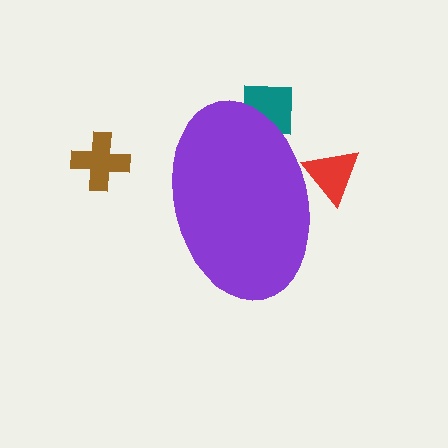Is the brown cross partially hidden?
No, the brown cross is fully visible.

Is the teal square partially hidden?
Yes, the teal square is partially hidden behind the purple ellipse.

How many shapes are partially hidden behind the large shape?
2 shapes are partially hidden.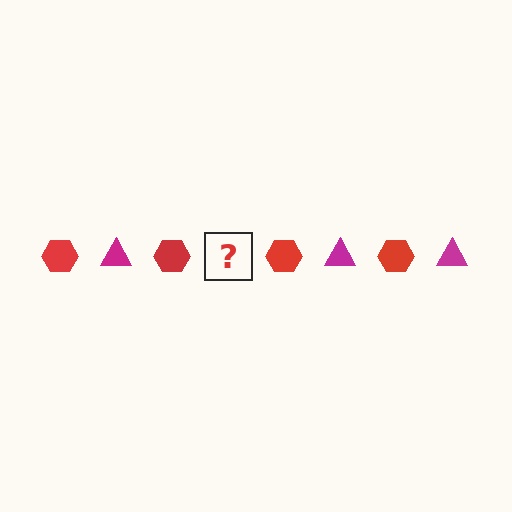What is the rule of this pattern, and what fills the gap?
The rule is that the pattern alternates between red hexagon and magenta triangle. The gap should be filled with a magenta triangle.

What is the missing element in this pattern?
The missing element is a magenta triangle.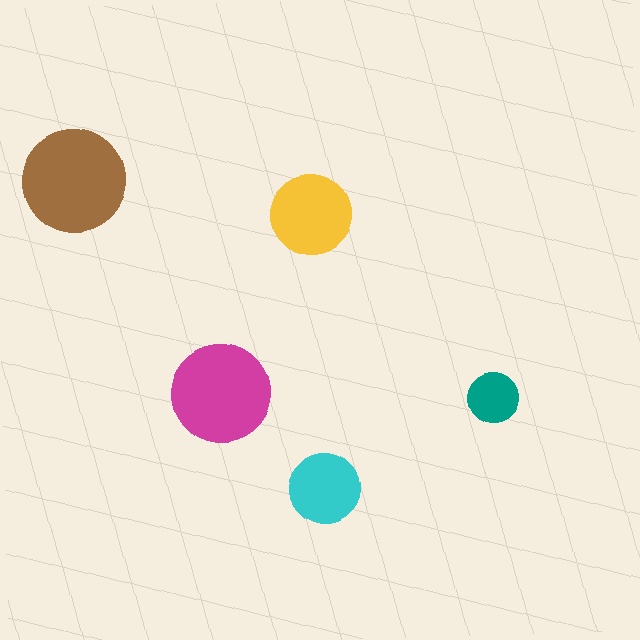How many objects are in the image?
There are 5 objects in the image.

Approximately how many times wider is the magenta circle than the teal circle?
About 2 times wider.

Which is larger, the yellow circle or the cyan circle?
The yellow one.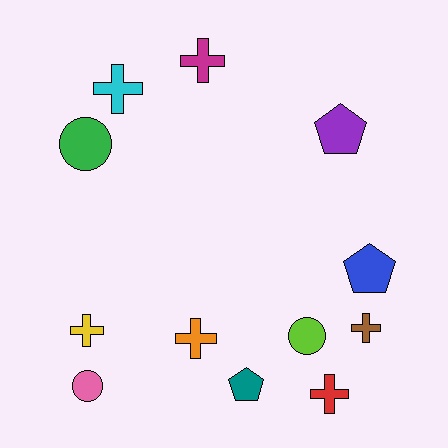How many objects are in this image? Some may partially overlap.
There are 12 objects.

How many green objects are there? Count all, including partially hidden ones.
There is 1 green object.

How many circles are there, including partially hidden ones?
There are 3 circles.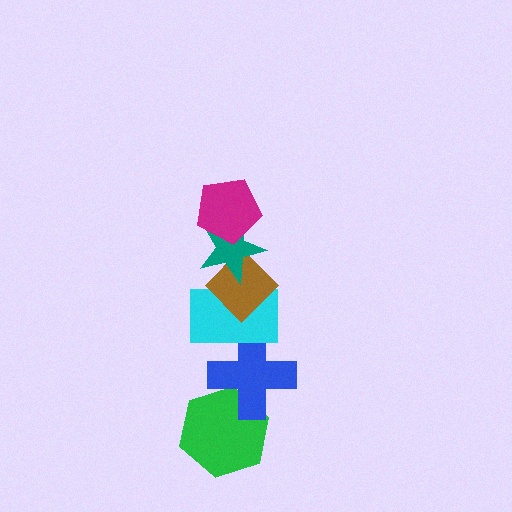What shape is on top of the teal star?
The magenta pentagon is on top of the teal star.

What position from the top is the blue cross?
The blue cross is 5th from the top.